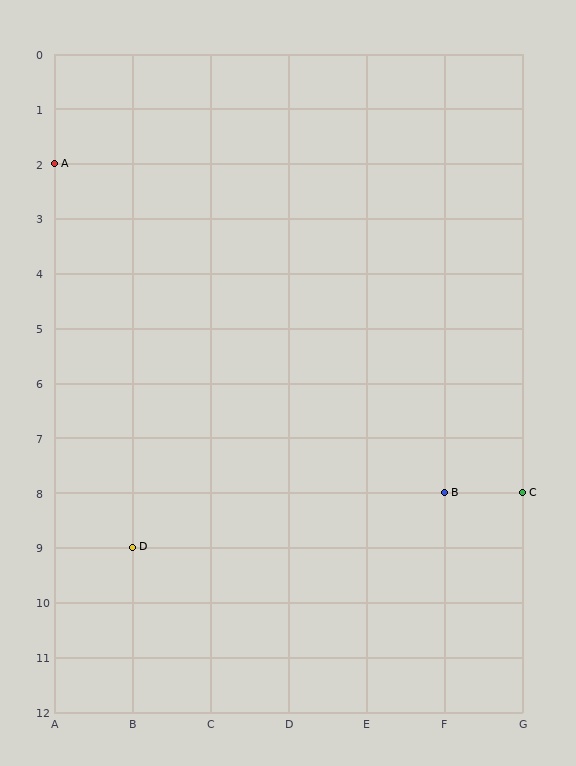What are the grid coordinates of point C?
Point C is at grid coordinates (G, 8).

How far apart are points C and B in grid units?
Points C and B are 1 column apart.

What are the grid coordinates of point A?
Point A is at grid coordinates (A, 2).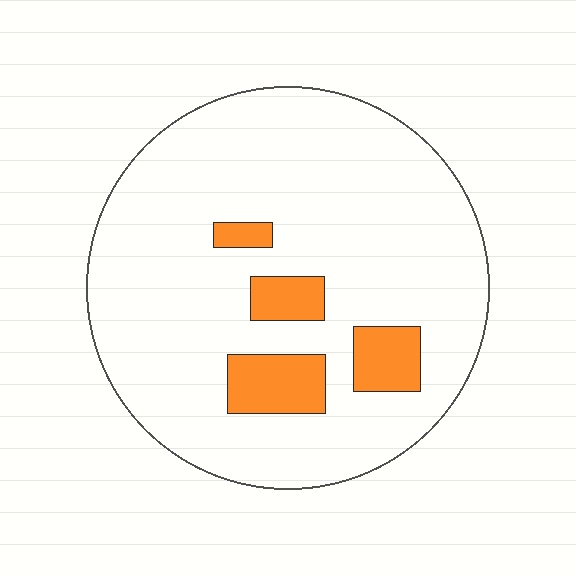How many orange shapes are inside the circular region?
4.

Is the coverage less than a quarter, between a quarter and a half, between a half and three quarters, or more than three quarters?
Less than a quarter.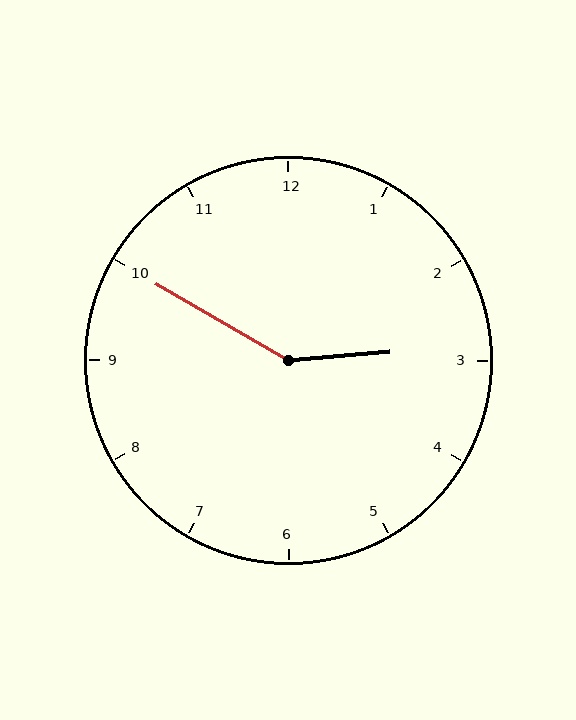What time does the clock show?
2:50.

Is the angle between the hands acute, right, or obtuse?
It is obtuse.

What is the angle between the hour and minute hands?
Approximately 145 degrees.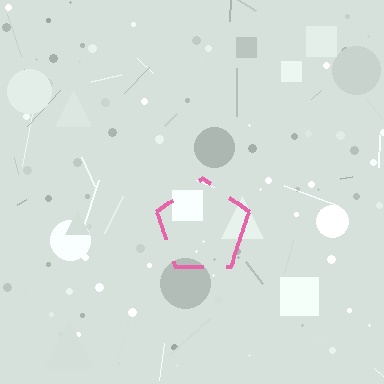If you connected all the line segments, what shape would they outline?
They would outline a pentagon.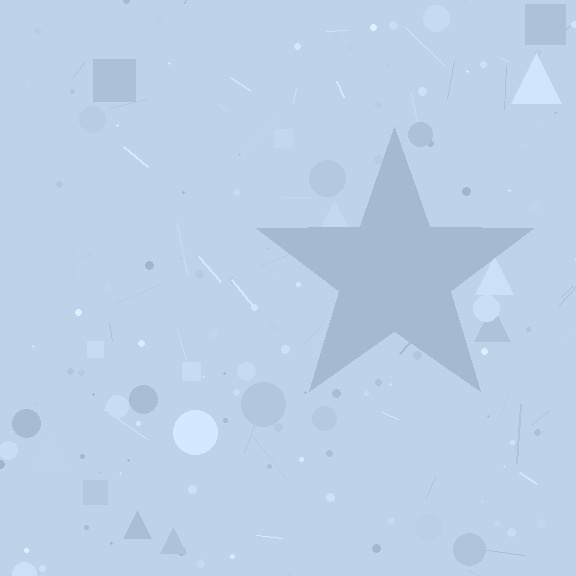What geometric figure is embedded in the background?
A star is embedded in the background.